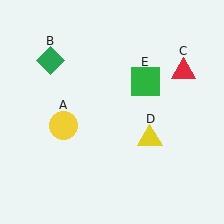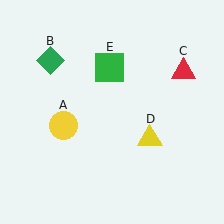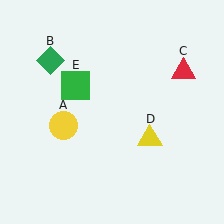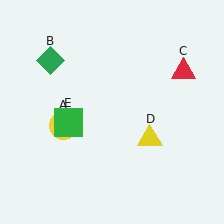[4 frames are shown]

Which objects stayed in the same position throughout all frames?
Yellow circle (object A) and green diamond (object B) and red triangle (object C) and yellow triangle (object D) remained stationary.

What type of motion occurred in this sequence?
The green square (object E) rotated counterclockwise around the center of the scene.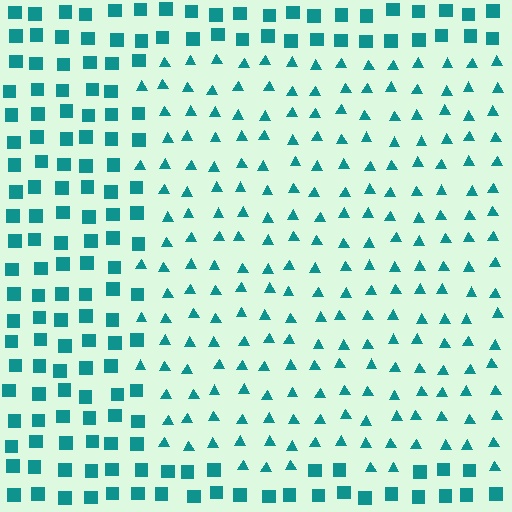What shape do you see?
I see a rectangle.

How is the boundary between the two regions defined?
The boundary is defined by a change in element shape: triangles inside vs. squares outside. All elements share the same color and spacing.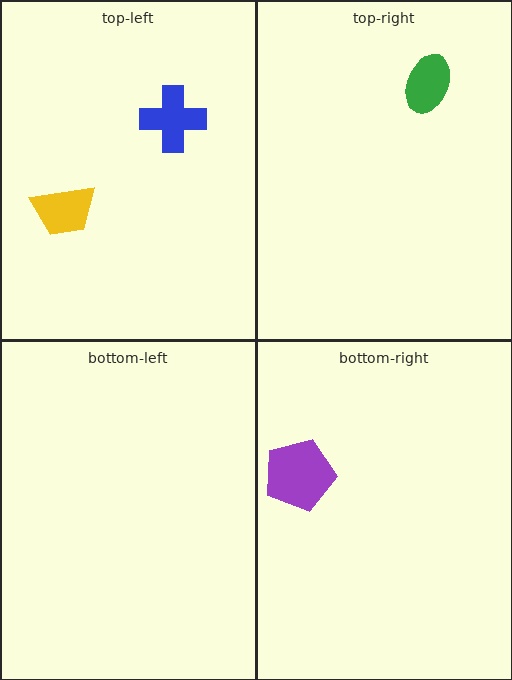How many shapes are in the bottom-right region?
1.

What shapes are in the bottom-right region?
The purple pentagon.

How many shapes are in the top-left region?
2.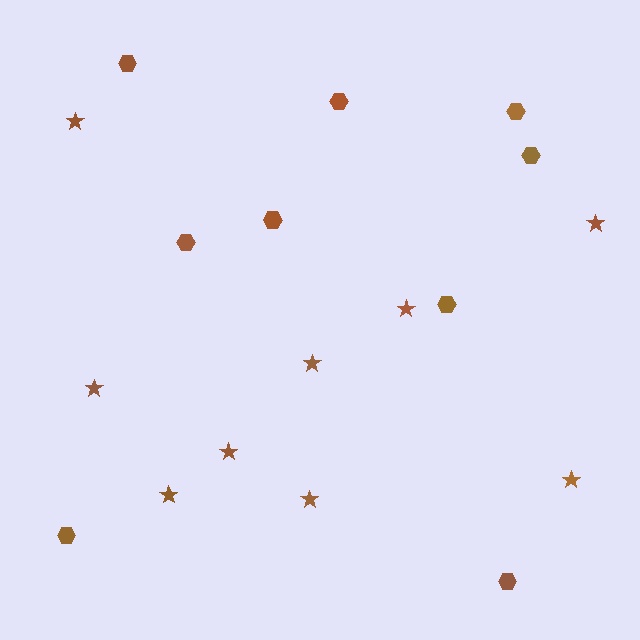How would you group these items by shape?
There are 2 groups: one group of stars (9) and one group of hexagons (9).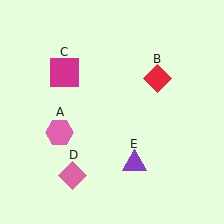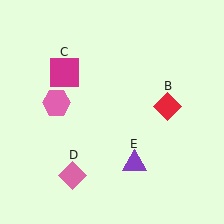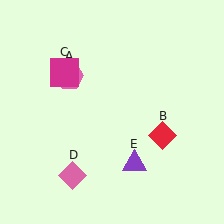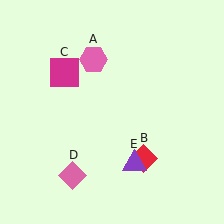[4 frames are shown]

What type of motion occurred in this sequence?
The pink hexagon (object A), red diamond (object B) rotated clockwise around the center of the scene.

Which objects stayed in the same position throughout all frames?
Magenta square (object C) and pink diamond (object D) and purple triangle (object E) remained stationary.